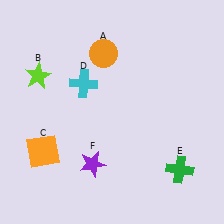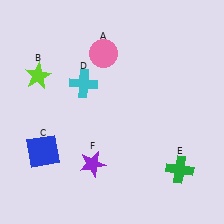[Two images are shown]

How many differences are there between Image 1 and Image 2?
There are 2 differences between the two images.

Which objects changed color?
A changed from orange to pink. C changed from orange to blue.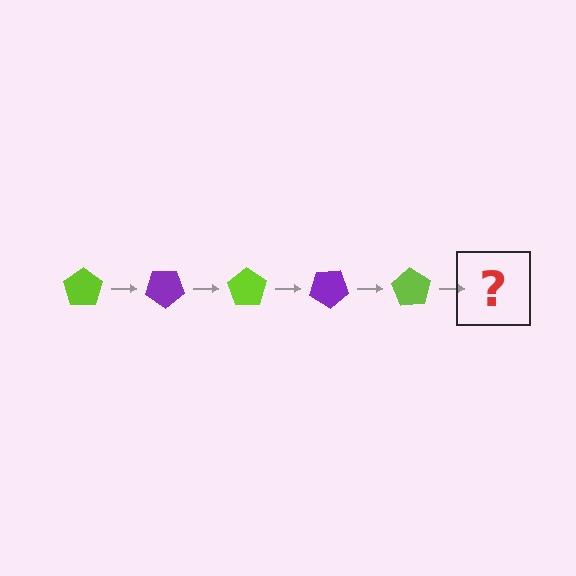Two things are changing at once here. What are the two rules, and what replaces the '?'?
The two rules are that it rotates 35 degrees each step and the color cycles through lime and purple. The '?' should be a purple pentagon, rotated 175 degrees from the start.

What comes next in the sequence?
The next element should be a purple pentagon, rotated 175 degrees from the start.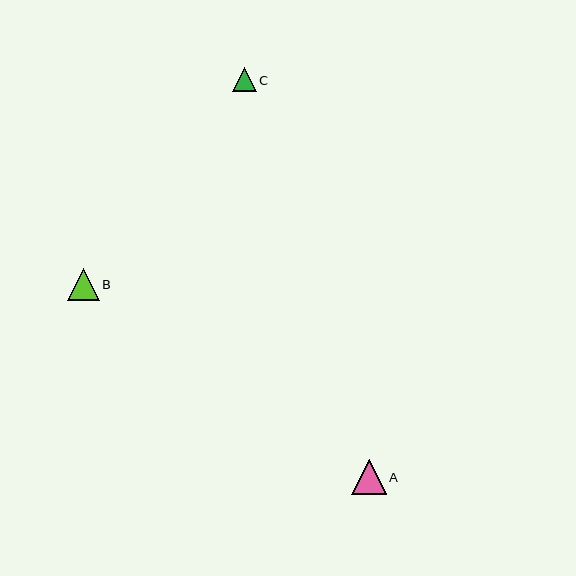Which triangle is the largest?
Triangle A is the largest with a size of approximately 35 pixels.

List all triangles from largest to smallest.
From largest to smallest: A, B, C.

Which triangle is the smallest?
Triangle C is the smallest with a size of approximately 23 pixels.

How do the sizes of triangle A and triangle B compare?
Triangle A and triangle B are approximately the same size.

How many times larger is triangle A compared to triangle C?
Triangle A is approximately 1.5 times the size of triangle C.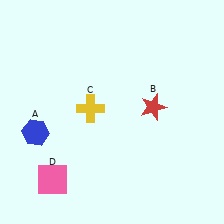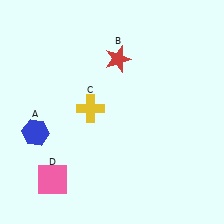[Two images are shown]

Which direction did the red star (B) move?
The red star (B) moved up.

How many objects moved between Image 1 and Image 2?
1 object moved between the two images.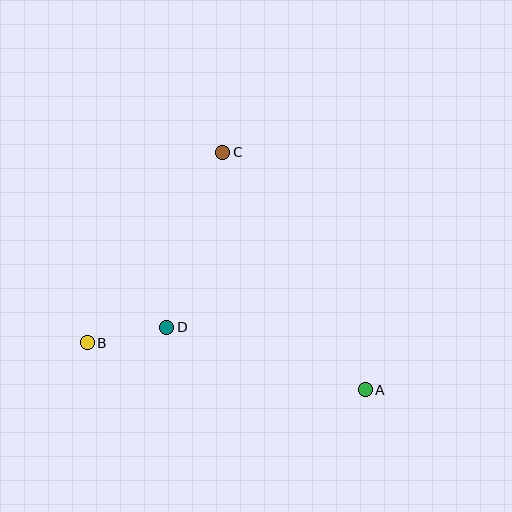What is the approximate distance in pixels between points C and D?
The distance between C and D is approximately 184 pixels.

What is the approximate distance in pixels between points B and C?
The distance between B and C is approximately 233 pixels.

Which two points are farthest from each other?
Points A and B are farthest from each other.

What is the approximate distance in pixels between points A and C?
The distance between A and C is approximately 277 pixels.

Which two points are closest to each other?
Points B and D are closest to each other.